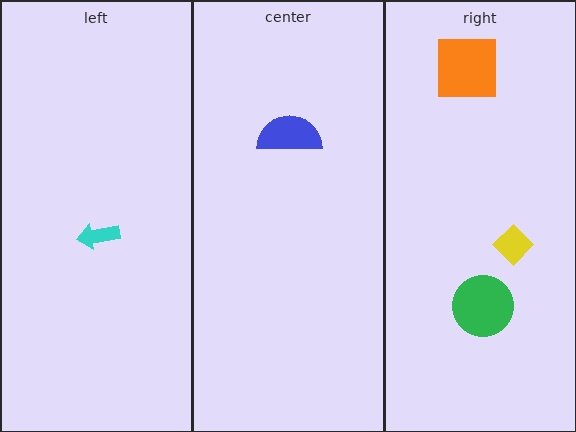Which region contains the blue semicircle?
The center region.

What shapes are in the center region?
The blue semicircle.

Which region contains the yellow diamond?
The right region.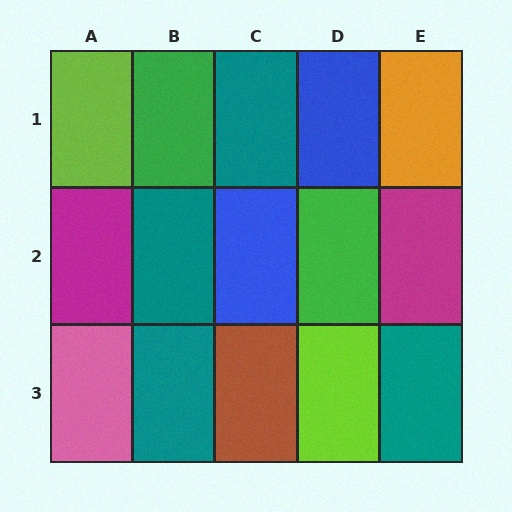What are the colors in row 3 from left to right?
Pink, teal, brown, lime, teal.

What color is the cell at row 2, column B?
Teal.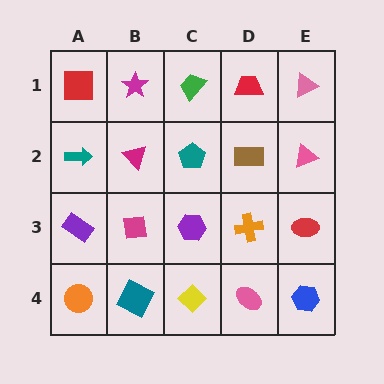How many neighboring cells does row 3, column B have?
4.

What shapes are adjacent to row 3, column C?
A teal pentagon (row 2, column C), a yellow diamond (row 4, column C), a magenta square (row 3, column B), an orange cross (row 3, column D).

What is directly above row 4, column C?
A purple hexagon.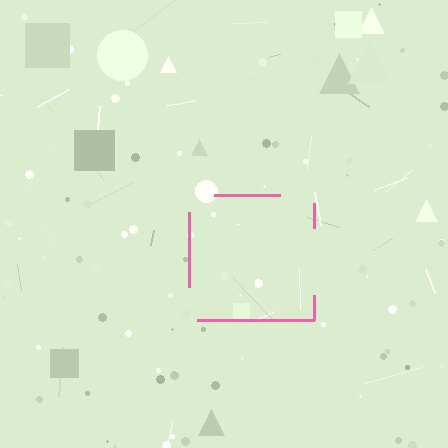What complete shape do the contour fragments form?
The contour fragments form a square.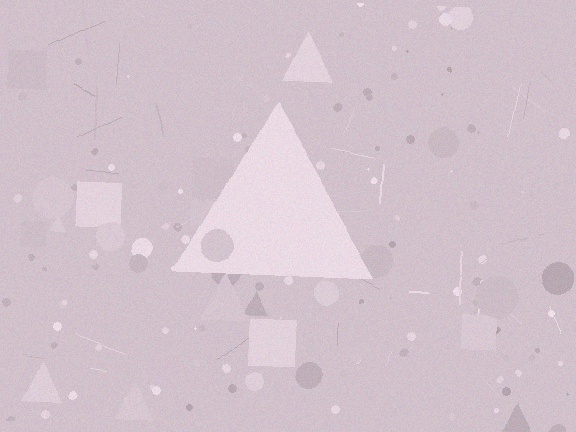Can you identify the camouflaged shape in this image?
The camouflaged shape is a triangle.